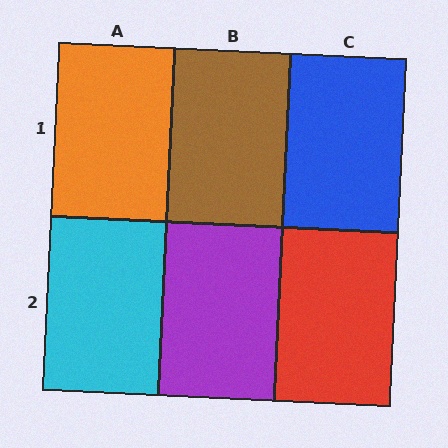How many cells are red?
1 cell is red.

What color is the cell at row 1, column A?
Orange.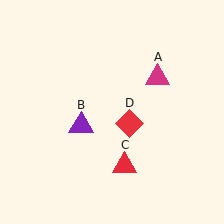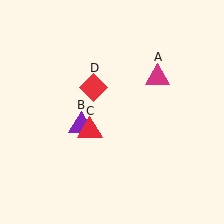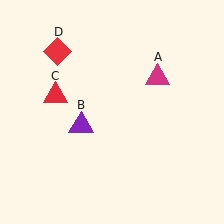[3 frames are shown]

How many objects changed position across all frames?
2 objects changed position: red triangle (object C), red diamond (object D).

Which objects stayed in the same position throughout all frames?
Magenta triangle (object A) and purple triangle (object B) remained stationary.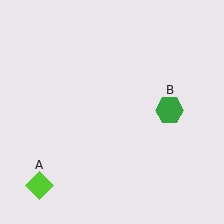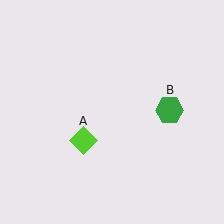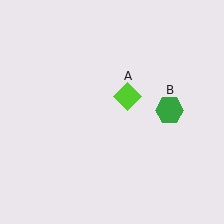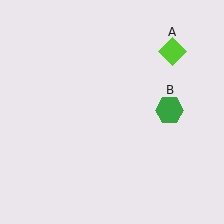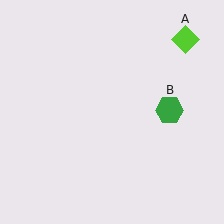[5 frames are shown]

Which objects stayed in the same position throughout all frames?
Green hexagon (object B) remained stationary.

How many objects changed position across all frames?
1 object changed position: lime diamond (object A).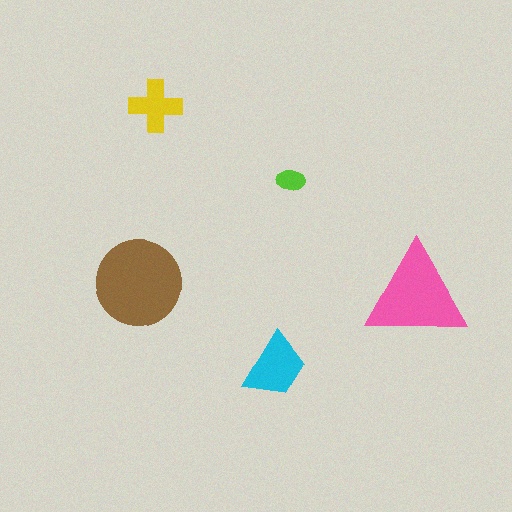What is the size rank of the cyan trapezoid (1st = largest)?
3rd.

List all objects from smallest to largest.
The lime ellipse, the yellow cross, the cyan trapezoid, the pink triangle, the brown circle.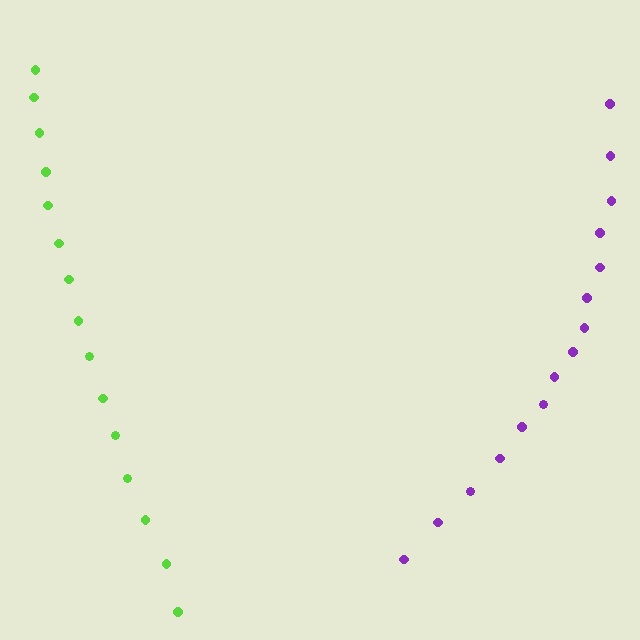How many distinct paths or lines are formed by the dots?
There are 2 distinct paths.